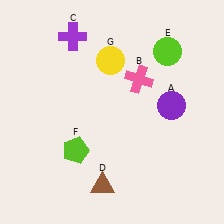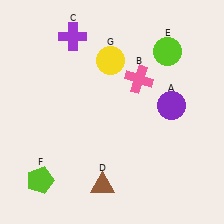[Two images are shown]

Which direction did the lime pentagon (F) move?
The lime pentagon (F) moved left.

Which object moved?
The lime pentagon (F) moved left.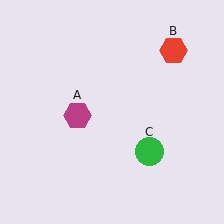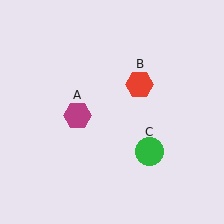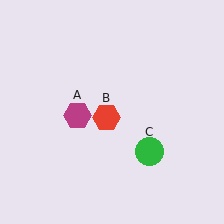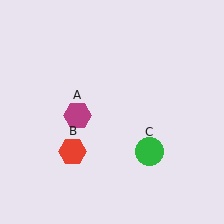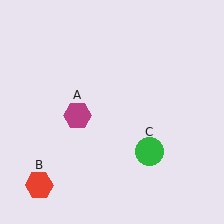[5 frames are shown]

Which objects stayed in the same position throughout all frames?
Magenta hexagon (object A) and green circle (object C) remained stationary.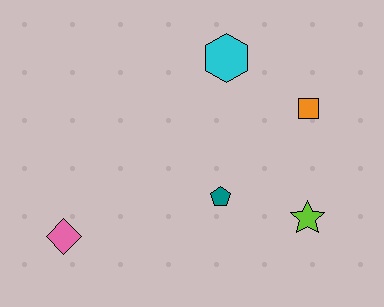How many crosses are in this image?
There are no crosses.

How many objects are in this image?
There are 5 objects.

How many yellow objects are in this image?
There are no yellow objects.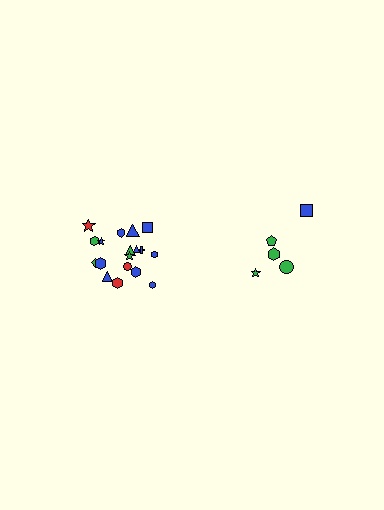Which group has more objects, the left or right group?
The left group.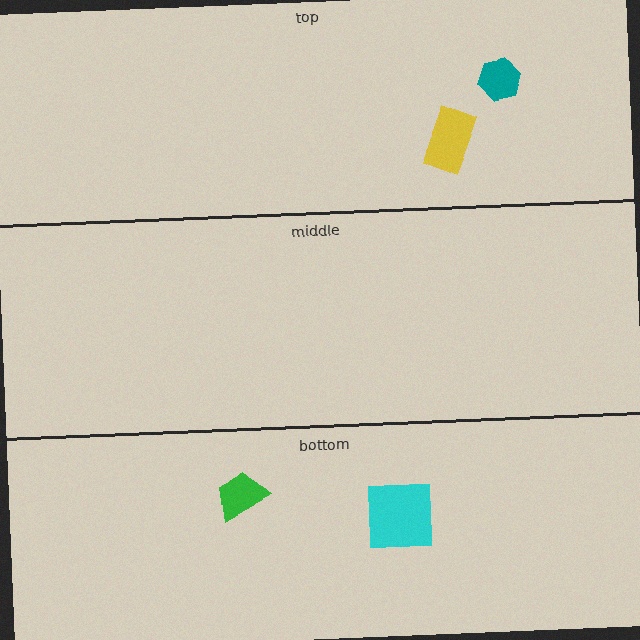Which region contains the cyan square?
The bottom region.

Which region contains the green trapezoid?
The bottom region.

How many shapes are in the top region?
2.